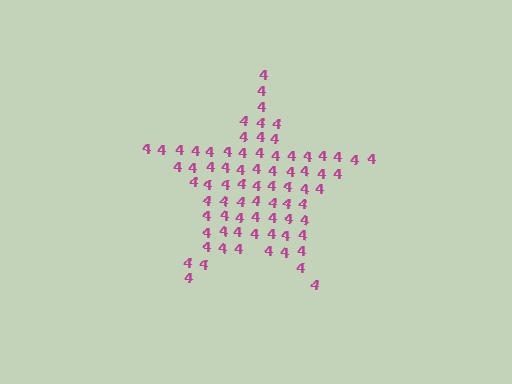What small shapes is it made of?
It is made of small digit 4's.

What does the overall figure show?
The overall figure shows a star.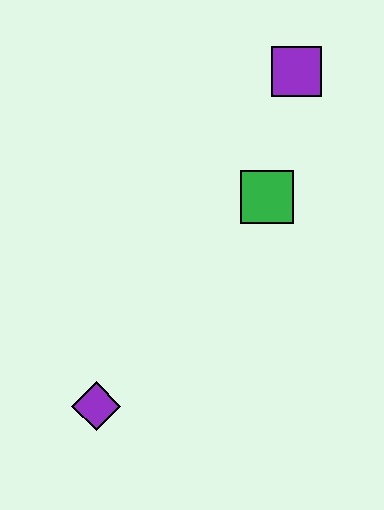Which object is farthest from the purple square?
The purple diamond is farthest from the purple square.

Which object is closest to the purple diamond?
The green square is closest to the purple diamond.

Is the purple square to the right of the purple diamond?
Yes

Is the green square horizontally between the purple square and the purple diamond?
Yes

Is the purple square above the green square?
Yes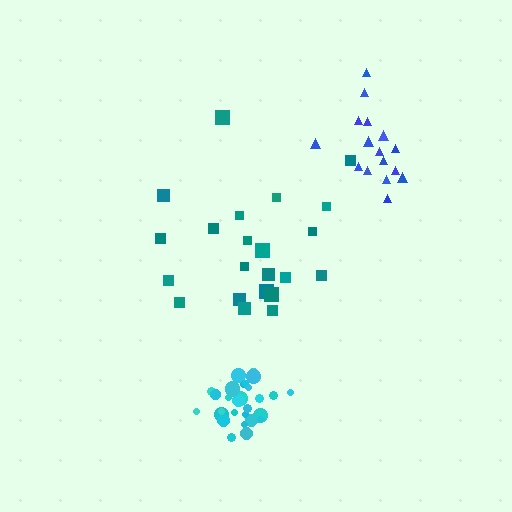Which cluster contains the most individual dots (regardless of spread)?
Cyan (29).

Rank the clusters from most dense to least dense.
cyan, blue, teal.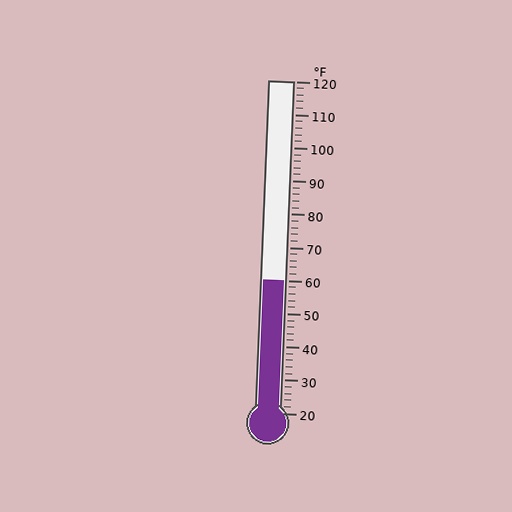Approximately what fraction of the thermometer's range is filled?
The thermometer is filled to approximately 40% of its range.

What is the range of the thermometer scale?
The thermometer scale ranges from 20°F to 120°F.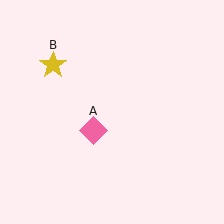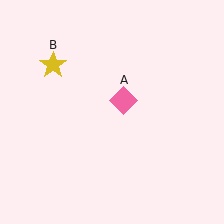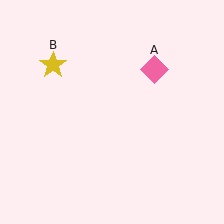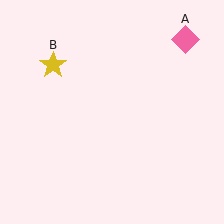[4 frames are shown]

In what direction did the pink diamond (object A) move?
The pink diamond (object A) moved up and to the right.